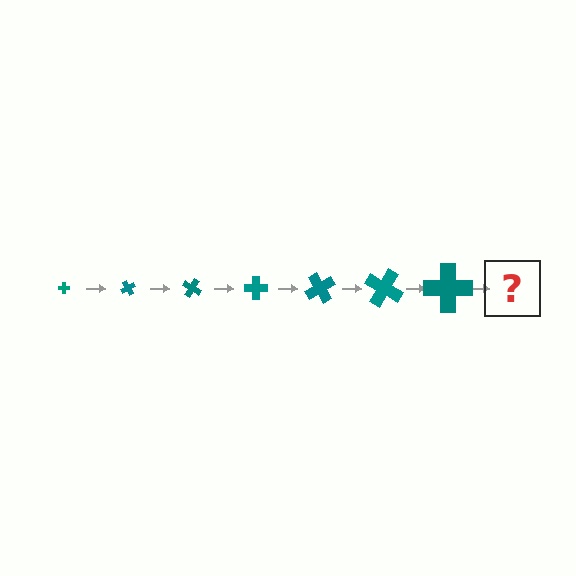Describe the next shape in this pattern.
It should be a cross, larger than the previous one and rotated 420 degrees from the start.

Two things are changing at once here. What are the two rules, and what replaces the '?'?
The two rules are that the cross grows larger each step and it rotates 60 degrees each step. The '?' should be a cross, larger than the previous one and rotated 420 degrees from the start.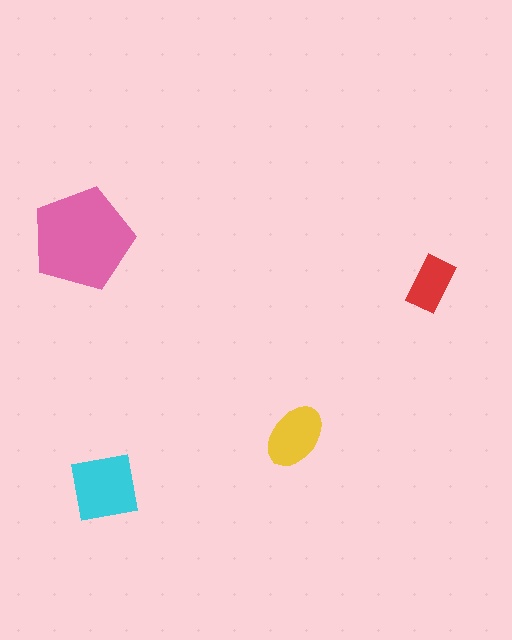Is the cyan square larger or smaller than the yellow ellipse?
Larger.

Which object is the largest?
The pink pentagon.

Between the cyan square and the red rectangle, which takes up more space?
The cyan square.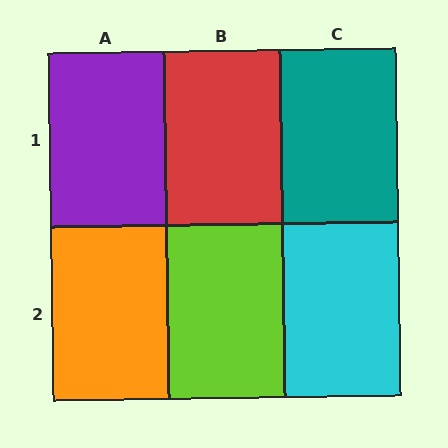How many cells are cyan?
1 cell is cyan.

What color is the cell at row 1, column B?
Red.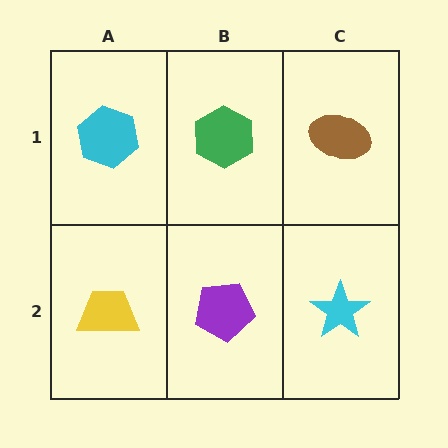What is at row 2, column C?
A cyan star.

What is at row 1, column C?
A brown ellipse.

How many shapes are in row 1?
3 shapes.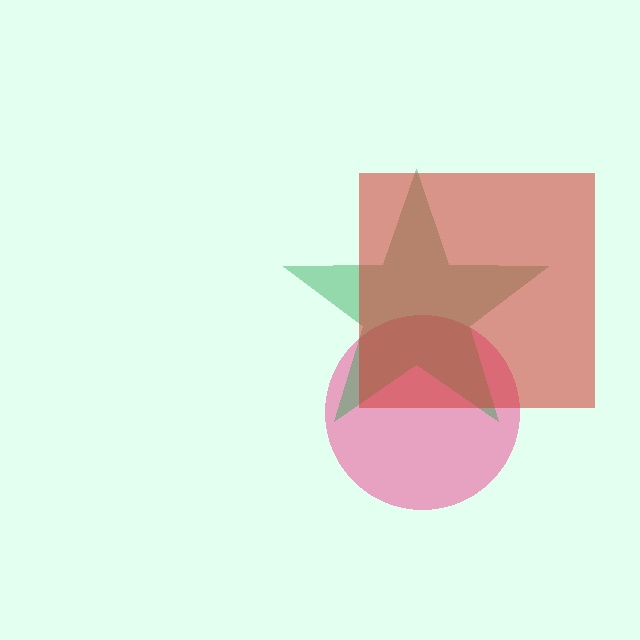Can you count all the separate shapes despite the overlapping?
Yes, there are 3 separate shapes.